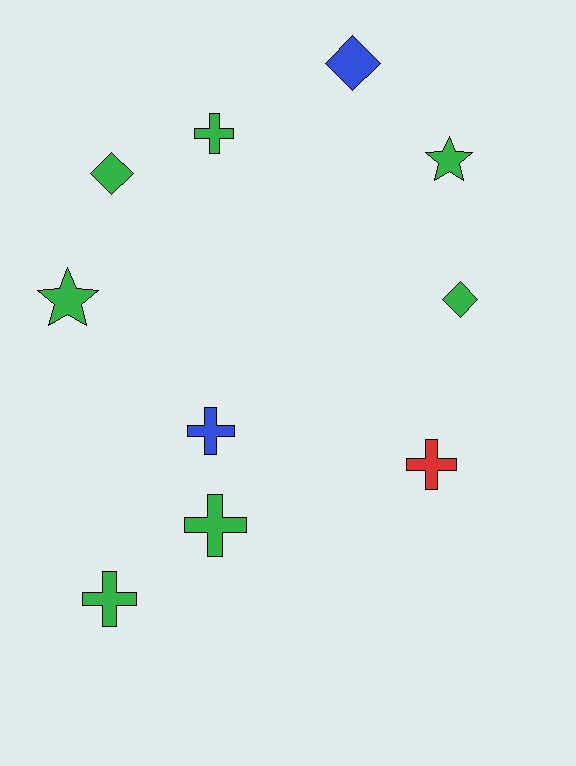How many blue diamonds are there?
There is 1 blue diamond.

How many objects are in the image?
There are 10 objects.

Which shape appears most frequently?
Cross, with 5 objects.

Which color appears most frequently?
Green, with 7 objects.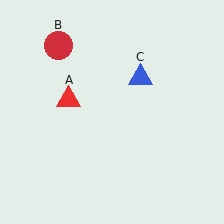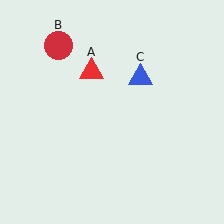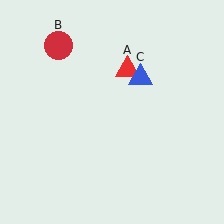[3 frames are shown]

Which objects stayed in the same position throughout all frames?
Red circle (object B) and blue triangle (object C) remained stationary.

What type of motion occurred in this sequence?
The red triangle (object A) rotated clockwise around the center of the scene.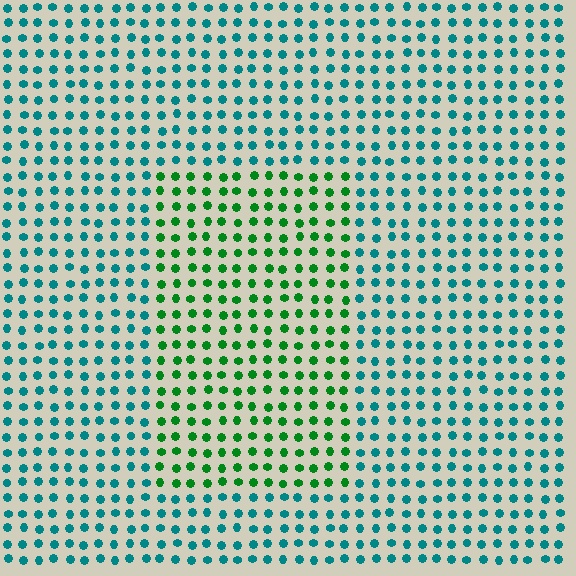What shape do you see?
I see a rectangle.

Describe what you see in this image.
The image is filled with small teal elements in a uniform arrangement. A rectangle-shaped region is visible where the elements are tinted to a slightly different hue, forming a subtle color boundary.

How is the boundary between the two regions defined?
The boundary is defined purely by a slight shift in hue (about 49 degrees). Spacing, size, and orientation are identical on both sides.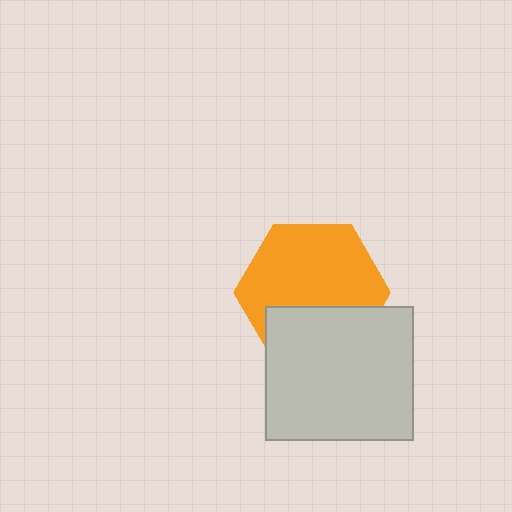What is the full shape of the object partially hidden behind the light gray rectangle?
The partially hidden object is an orange hexagon.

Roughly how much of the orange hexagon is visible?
Most of it is visible (roughly 65%).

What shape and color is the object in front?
The object in front is a light gray rectangle.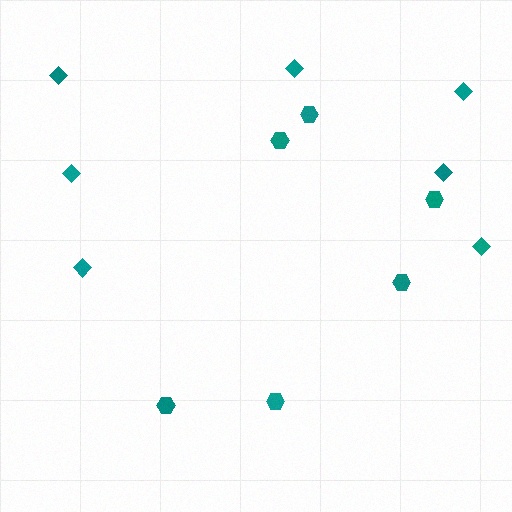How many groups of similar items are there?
There are 2 groups: one group of diamonds (7) and one group of hexagons (6).